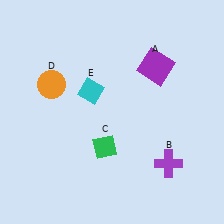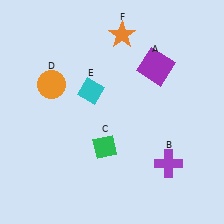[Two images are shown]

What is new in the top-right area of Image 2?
An orange star (F) was added in the top-right area of Image 2.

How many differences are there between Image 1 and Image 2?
There is 1 difference between the two images.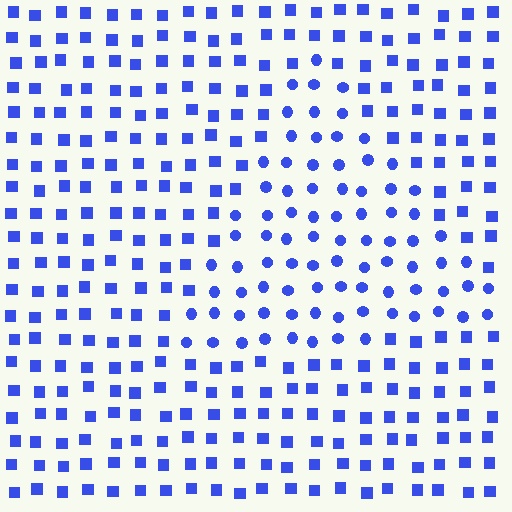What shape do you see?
I see a triangle.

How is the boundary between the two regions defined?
The boundary is defined by a change in element shape: circles inside vs. squares outside. All elements share the same color and spacing.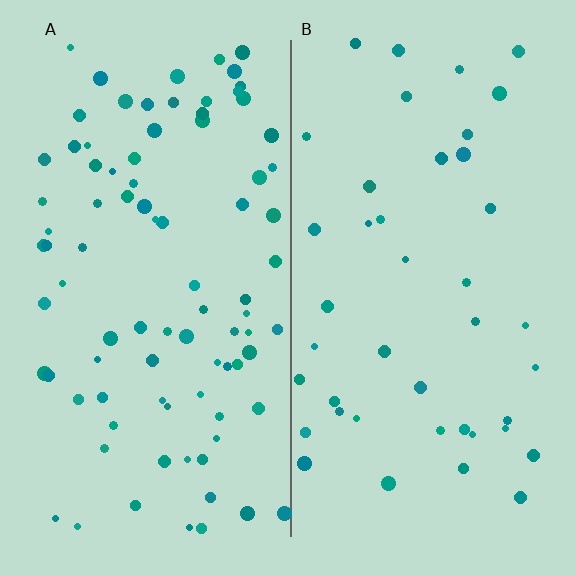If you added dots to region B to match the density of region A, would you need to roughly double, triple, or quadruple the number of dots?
Approximately double.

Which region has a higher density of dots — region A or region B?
A (the left).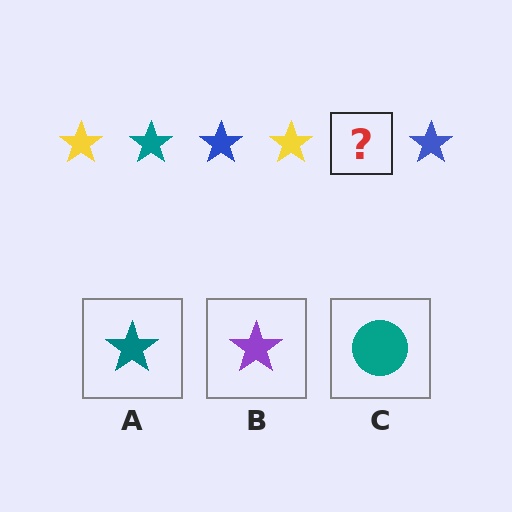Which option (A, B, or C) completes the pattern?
A.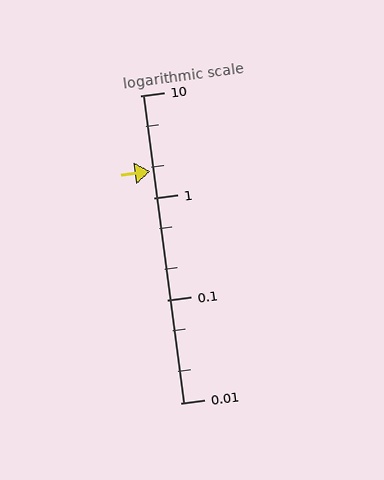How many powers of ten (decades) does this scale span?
The scale spans 3 decades, from 0.01 to 10.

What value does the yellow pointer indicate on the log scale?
The pointer indicates approximately 1.8.